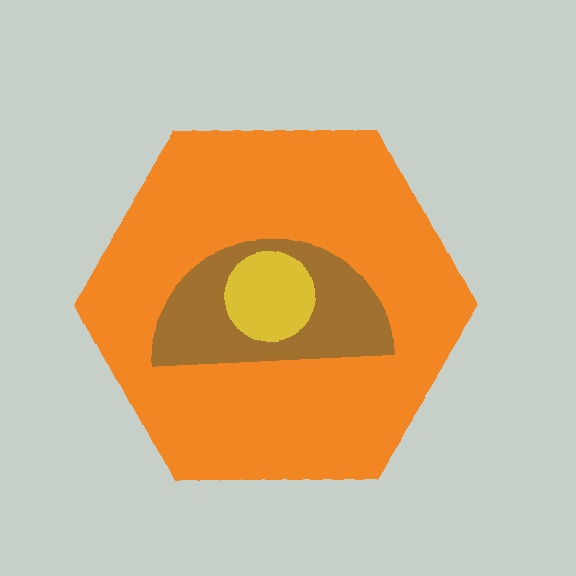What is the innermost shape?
The yellow circle.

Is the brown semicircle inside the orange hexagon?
Yes.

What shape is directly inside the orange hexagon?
The brown semicircle.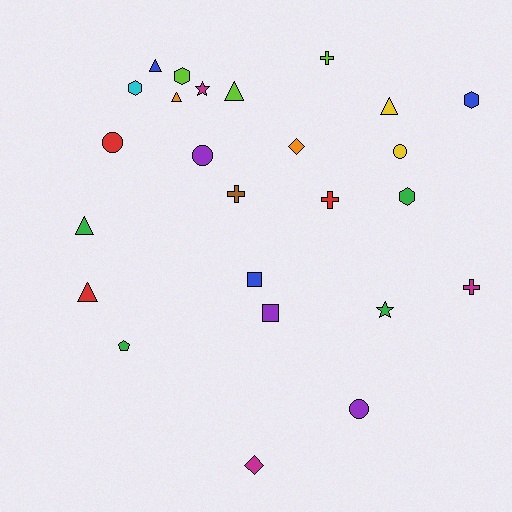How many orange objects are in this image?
There are 2 orange objects.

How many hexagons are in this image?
There are 4 hexagons.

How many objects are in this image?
There are 25 objects.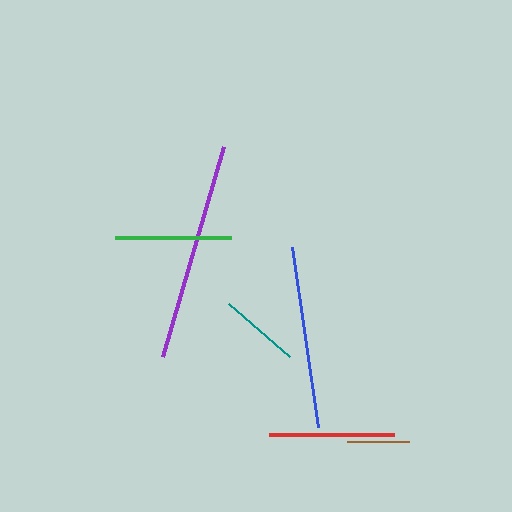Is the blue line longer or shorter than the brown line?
The blue line is longer than the brown line.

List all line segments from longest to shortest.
From longest to shortest: purple, blue, red, green, teal, brown.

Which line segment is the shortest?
The brown line is the shortest at approximately 63 pixels.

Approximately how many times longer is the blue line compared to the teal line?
The blue line is approximately 2.3 times the length of the teal line.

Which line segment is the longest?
The purple line is the longest at approximately 219 pixels.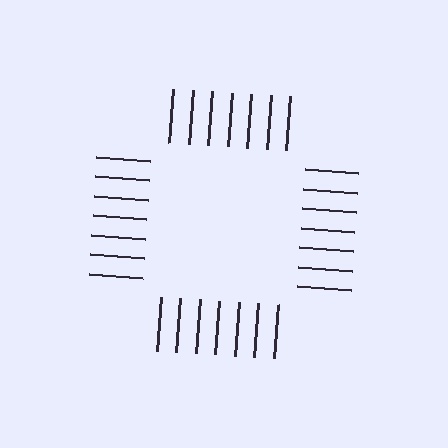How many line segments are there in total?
28 — 7 along each of the 4 edges.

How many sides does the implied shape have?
4 sides — the line-ends trace a square.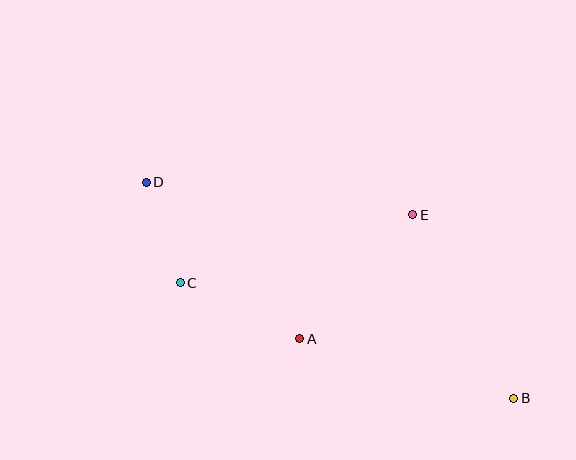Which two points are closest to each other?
Points C and D are closest to each other.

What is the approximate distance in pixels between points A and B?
The distance between A and B is approximately 222 pixels.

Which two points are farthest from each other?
Points B and D are farthest from each other.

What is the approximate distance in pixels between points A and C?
The distance between A and C is approximately 132 pixels.